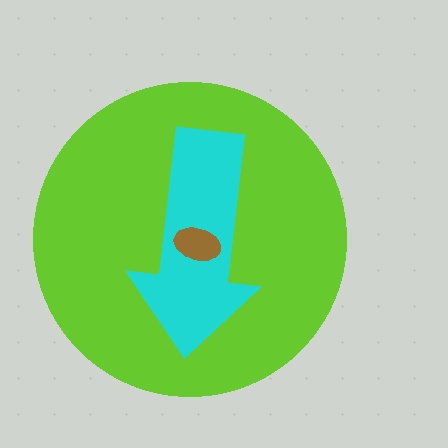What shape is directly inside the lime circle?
The cyan arrow.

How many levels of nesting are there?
3.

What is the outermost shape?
The lime circle.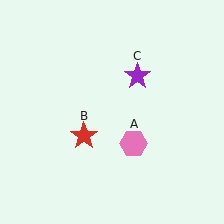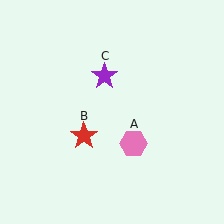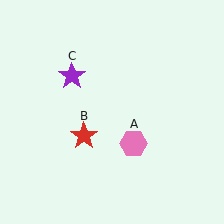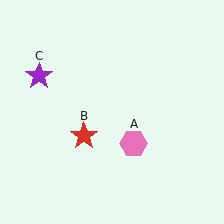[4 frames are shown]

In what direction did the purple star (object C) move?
The purple star (object C) moved left.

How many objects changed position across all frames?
1 object changed position: purple star (object C).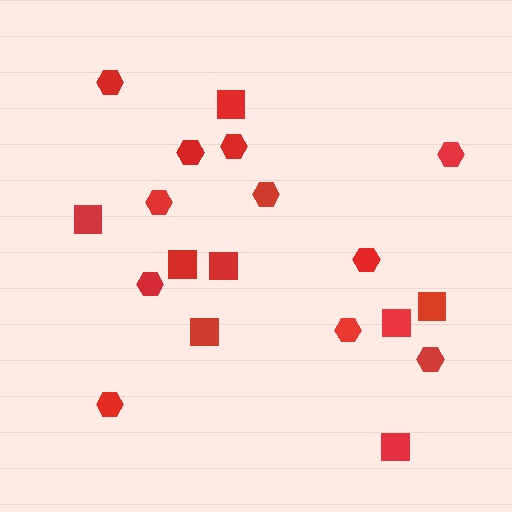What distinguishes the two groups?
There are 2 groups: one group of hexagons (11) and one group of squares (8).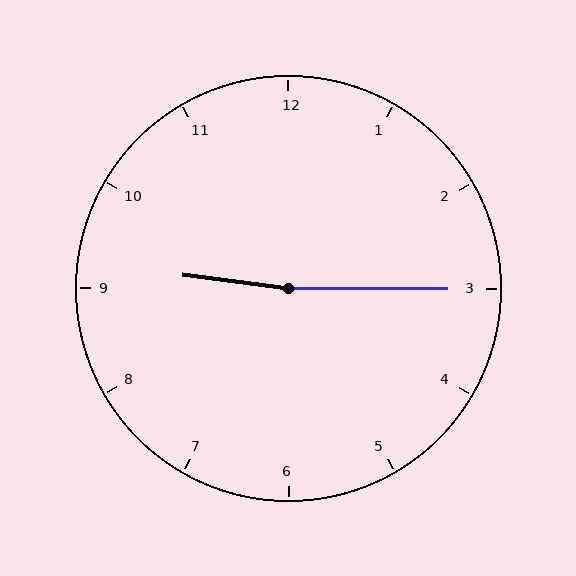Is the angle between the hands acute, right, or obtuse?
It is obtuse.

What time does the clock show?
9:15.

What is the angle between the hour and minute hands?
Approximately 172 degrees.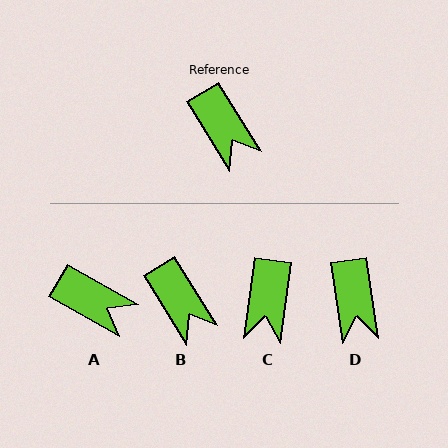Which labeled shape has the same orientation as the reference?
B.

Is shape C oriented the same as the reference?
No, it is off by about 39 degrees.